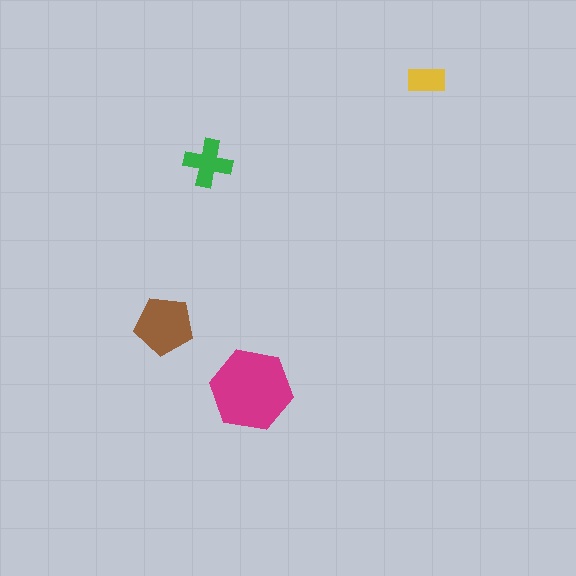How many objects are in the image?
There are 4 objects in the image.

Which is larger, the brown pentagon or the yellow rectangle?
The brown pentagon.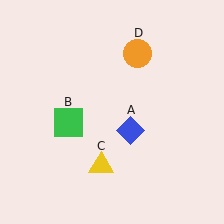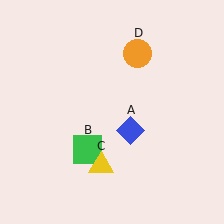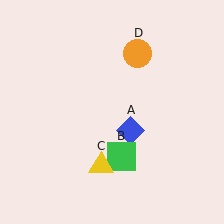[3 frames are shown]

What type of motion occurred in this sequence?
The green square (object B) rotated counterclockwise around the center of the scene.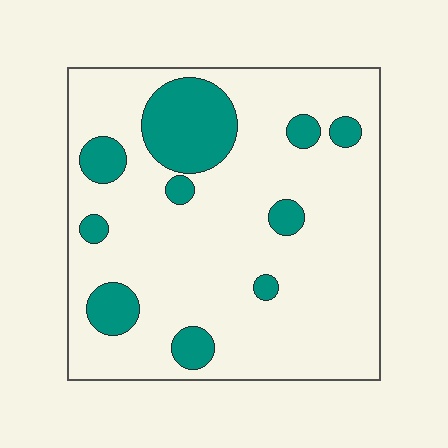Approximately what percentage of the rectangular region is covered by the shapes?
Approximately 20%.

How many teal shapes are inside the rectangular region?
10.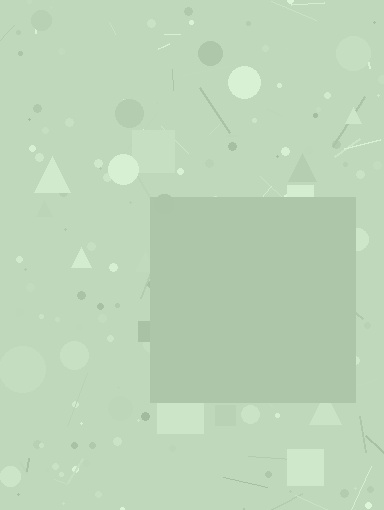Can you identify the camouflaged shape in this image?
The camouflaged shape is a square.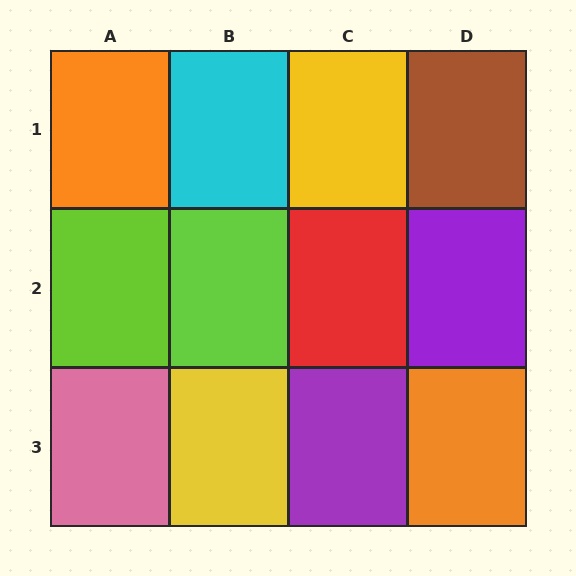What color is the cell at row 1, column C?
Yellow.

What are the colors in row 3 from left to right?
Pink, yellow, purple, orange.